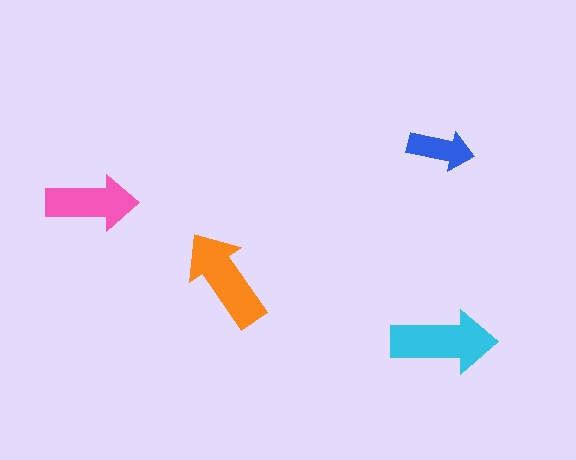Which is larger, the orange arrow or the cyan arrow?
The cyan one.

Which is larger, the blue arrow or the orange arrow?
The orange one.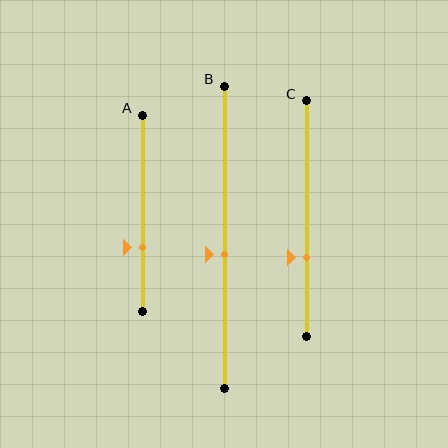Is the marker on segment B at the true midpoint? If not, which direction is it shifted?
No, the marker on segment B is shifted downward by about 6% of the segment length.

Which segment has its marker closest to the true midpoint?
Segment B has its marker closest to the true midpoint.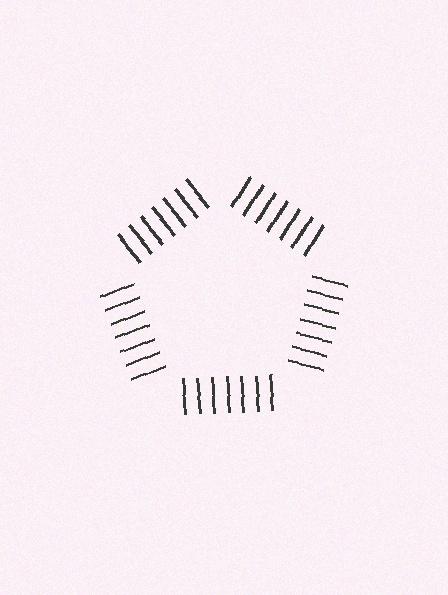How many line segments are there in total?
35 — 7 along each of the 5 edges.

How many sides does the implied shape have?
5 sides — the line-ends trace a pentagon.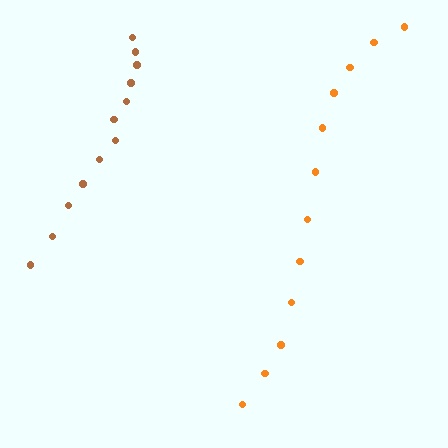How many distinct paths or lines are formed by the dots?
There are 2 distinct paths.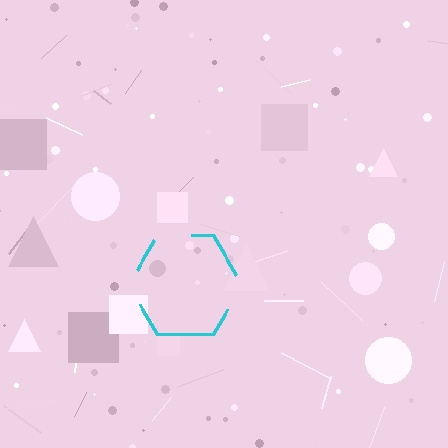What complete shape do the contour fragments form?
The contour fragments form a hexagon.